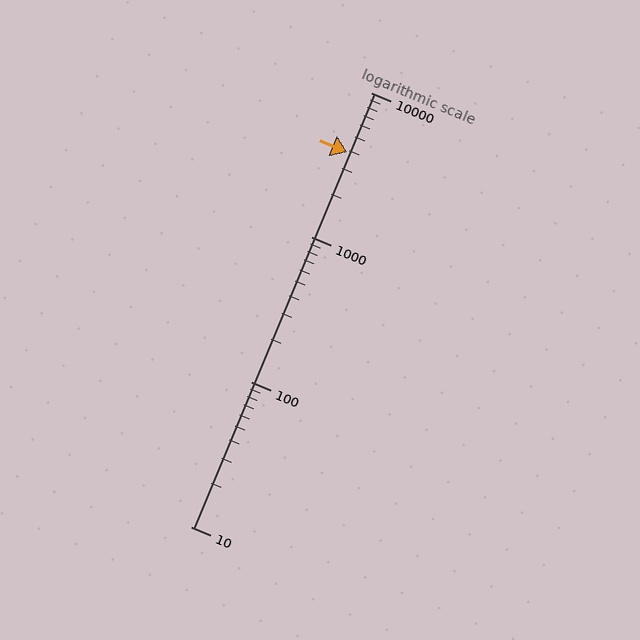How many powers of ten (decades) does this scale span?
The scale spans 3 decades, from 10 to 10000.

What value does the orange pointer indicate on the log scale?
The pointer indicates approximately 3900.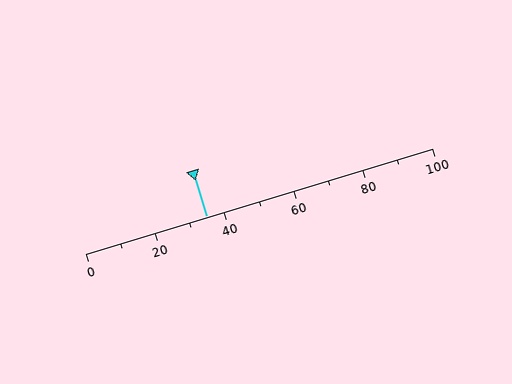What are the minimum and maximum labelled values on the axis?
The axis runs from 0 to 100.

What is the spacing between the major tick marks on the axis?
The major ticks are spaced 20 apart.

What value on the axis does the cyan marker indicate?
The marker indicates approximately 35.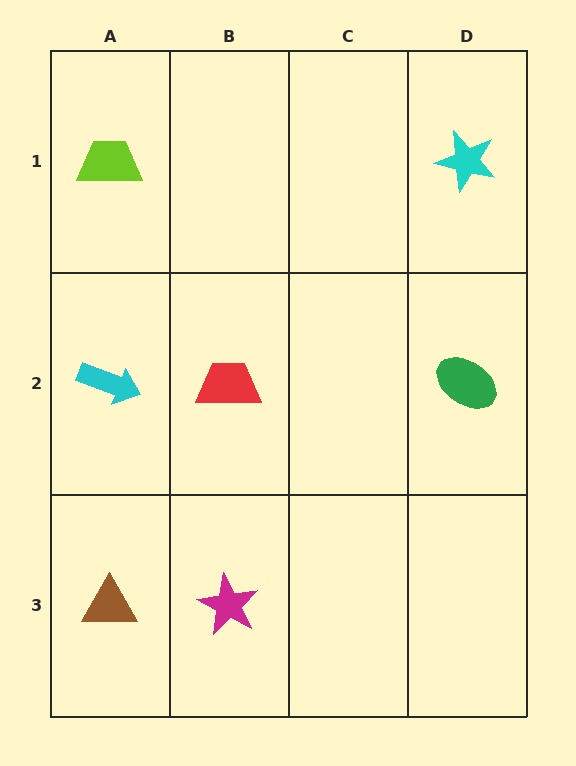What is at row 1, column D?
A cyan star.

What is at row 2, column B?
A red trapezoid.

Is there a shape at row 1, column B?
No, that cell is empty.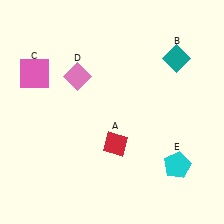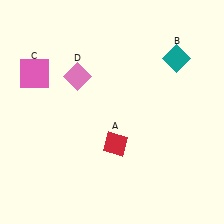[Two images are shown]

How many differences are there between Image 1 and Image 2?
There is 1 difference between the two images.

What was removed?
The cyan pentagon (E) was removed in Image 2.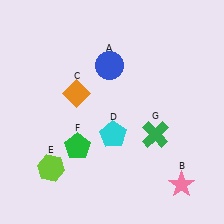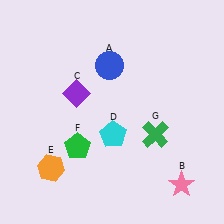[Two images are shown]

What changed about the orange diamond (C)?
In Image 1, C is orange. In Image 2, it changed to purple.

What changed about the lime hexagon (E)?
In Image 1, E is lime. In Image 2, it changed to orange.